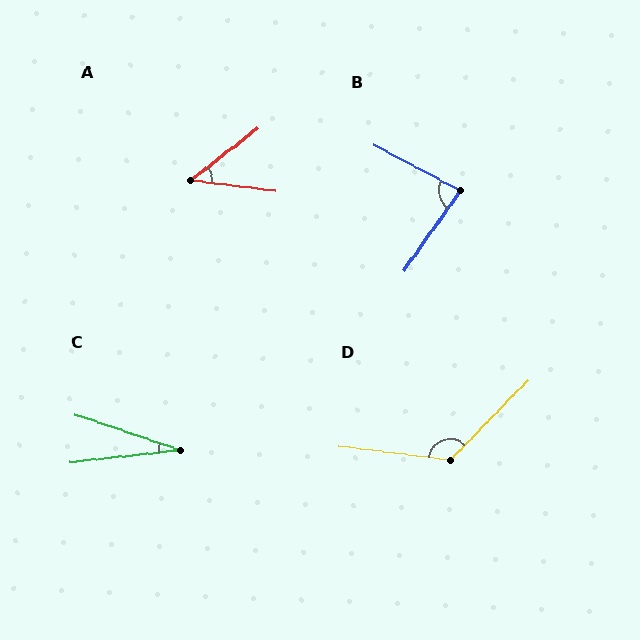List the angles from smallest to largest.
C (25°), A (45°), B (83°), D (127°).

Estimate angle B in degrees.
Approximately 83 degrees.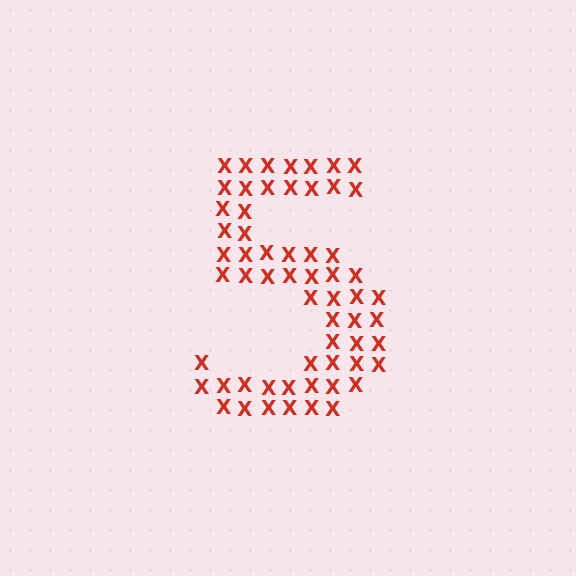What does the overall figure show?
The overall figure shows the digit 5.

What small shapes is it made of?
It is made of small letter X's.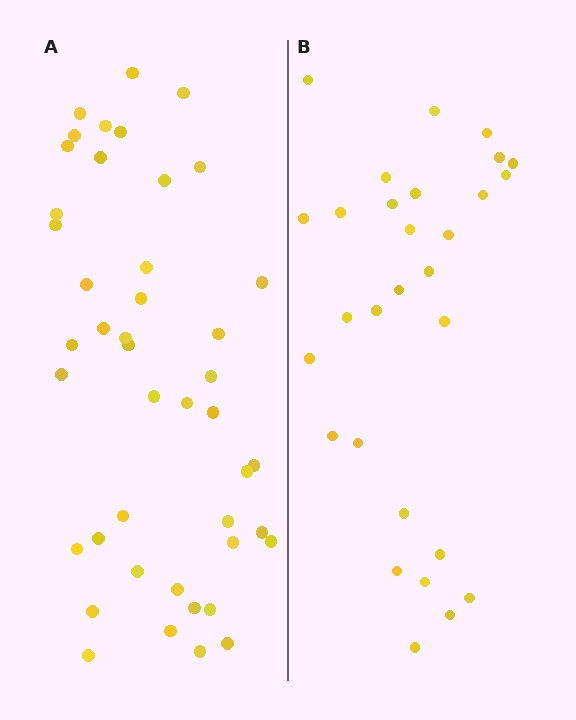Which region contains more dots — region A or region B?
Region A (the left region) has more dots.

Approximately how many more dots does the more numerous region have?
Region A has approximately 15 more dots than region B.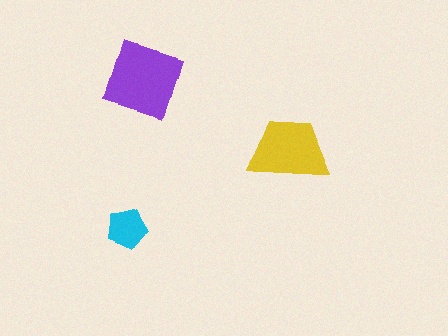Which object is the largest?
The purple diamond.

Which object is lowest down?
The cyan pentagon is bottommost.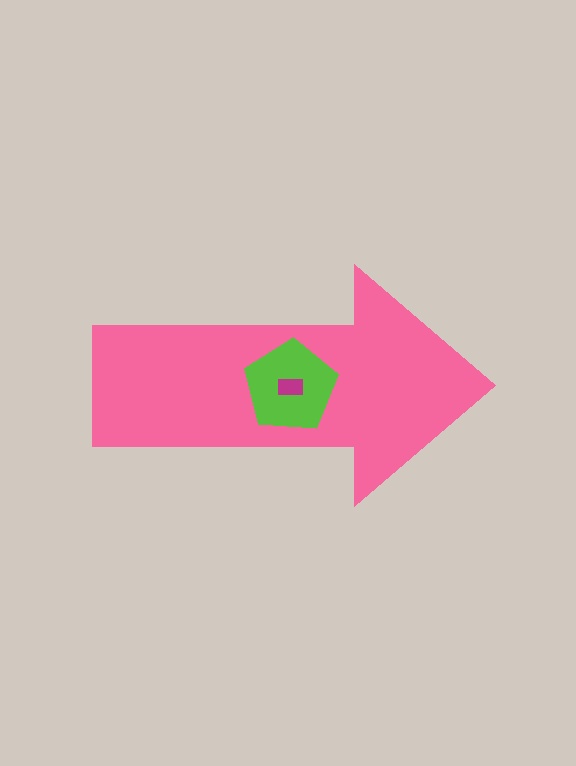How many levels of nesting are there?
3.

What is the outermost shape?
The pink arrow.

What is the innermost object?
The magenta rectangle.